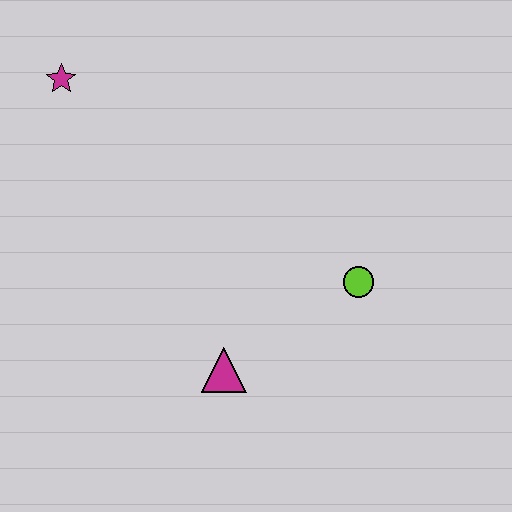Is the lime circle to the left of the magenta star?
No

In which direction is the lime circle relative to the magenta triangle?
The lime circle is to the right of the magenta triangle.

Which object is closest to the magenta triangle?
The lime circle is closest to the magenta triangle.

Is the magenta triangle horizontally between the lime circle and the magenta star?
Yes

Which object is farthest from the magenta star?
The lime circle is farthest from the magenta star.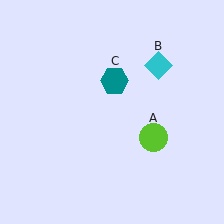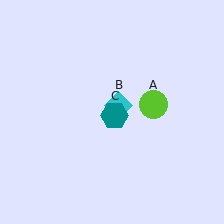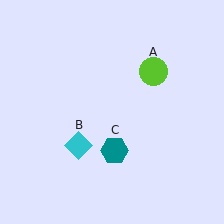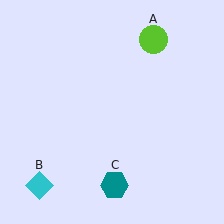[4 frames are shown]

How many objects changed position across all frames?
3 objects changed position: lime circle (object A), cyan diamond (object B), teal hexagon (object C).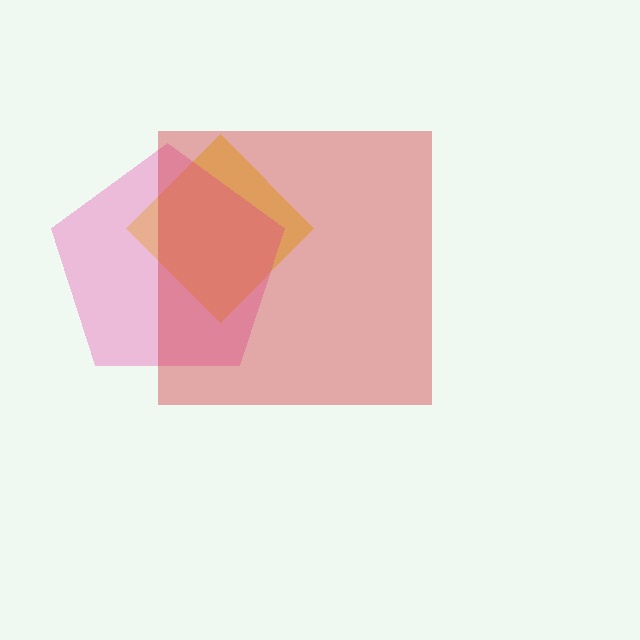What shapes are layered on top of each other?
The layered shapes are: a yellow diamond, a pink pentagon, a red square.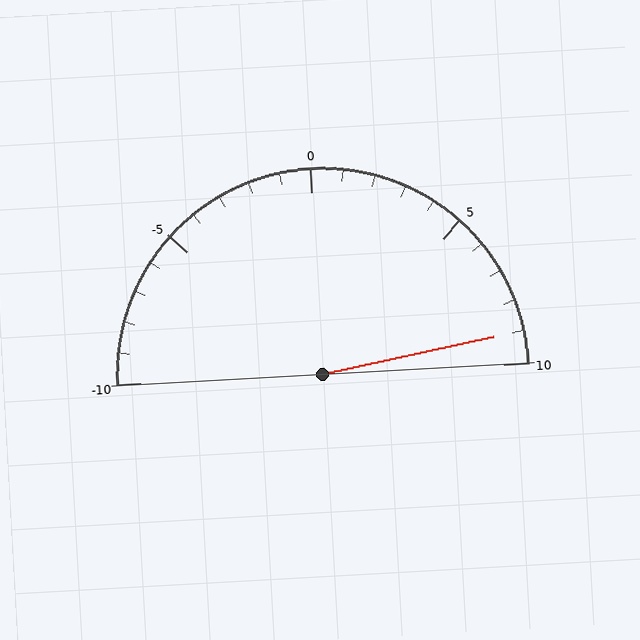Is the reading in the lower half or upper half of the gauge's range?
The reading is in the upper half of the range (-10 to 10).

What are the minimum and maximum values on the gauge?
The gauge ranges from -10 to 10.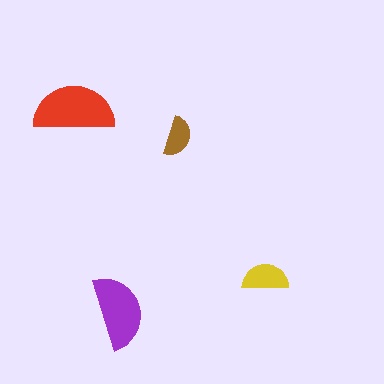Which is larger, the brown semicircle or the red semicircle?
The red one.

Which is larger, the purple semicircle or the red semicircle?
The red one.